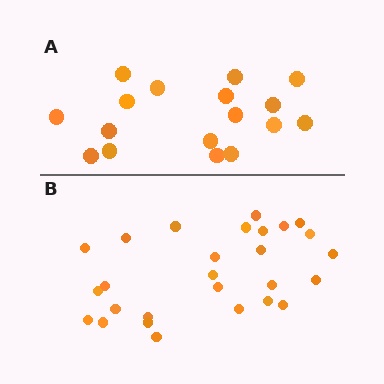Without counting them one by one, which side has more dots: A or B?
Region B (the bottom region) has more dots.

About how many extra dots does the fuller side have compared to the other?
Region B has roughly 10 or so more dots than region A.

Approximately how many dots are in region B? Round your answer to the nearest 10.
About 30 dots. (The exact count is 27, which rounds to 30.)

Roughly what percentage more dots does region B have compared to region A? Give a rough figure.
About 60% more.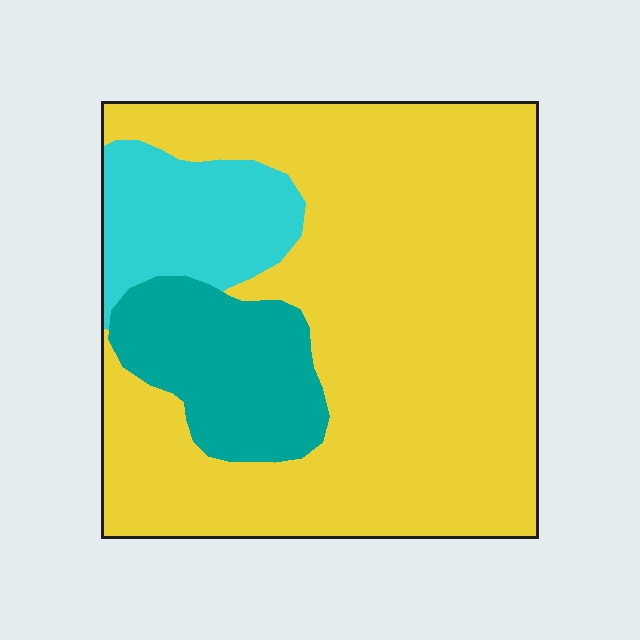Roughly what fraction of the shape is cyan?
Cyan takes up about one eighth (1/8) of the shape.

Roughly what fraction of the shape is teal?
Teal covers roughly 15% of the shape.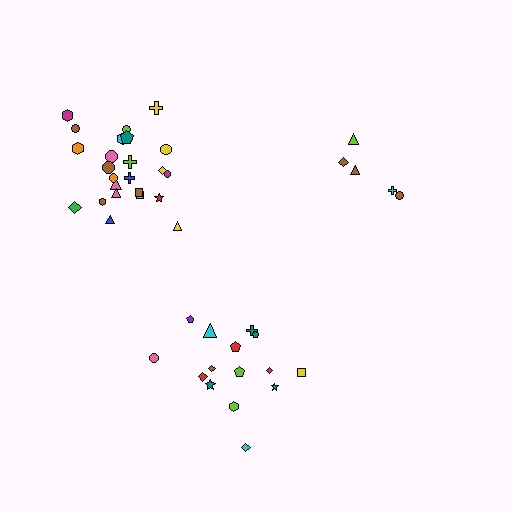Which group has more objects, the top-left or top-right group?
The top-left group.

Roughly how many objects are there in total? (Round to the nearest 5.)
Roughly 45 objects in total.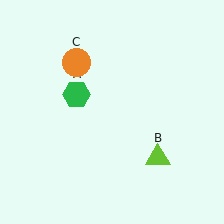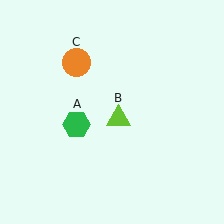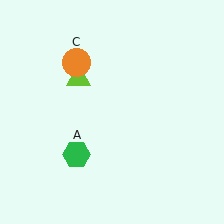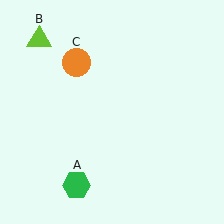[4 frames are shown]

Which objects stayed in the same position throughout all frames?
Orange circle (object C) remained stationary.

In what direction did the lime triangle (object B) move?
The lime triangle (object B) moved up and to the left.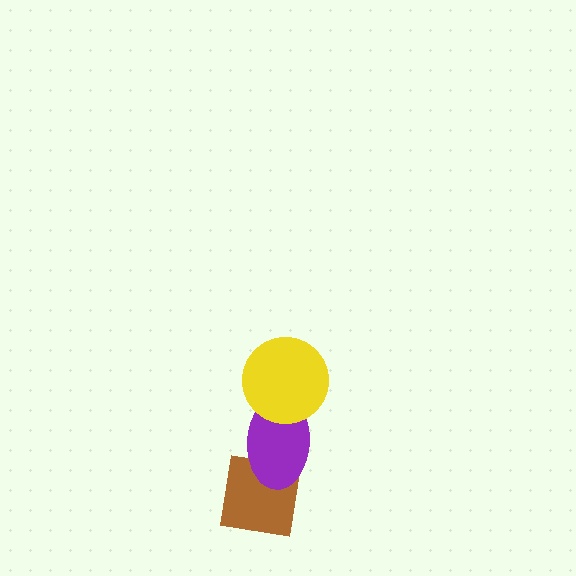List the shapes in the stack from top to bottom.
From top to bottom: the yellow circle, the purple ellipse, the brown square.